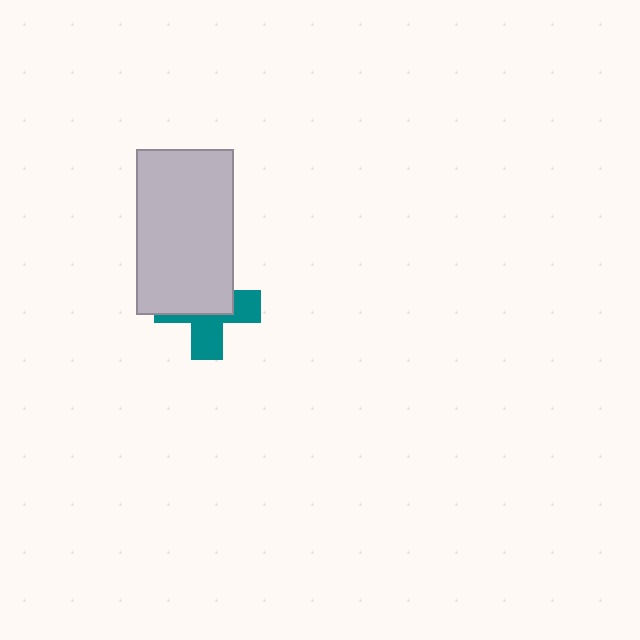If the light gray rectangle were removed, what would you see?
You would see the complete teal cross.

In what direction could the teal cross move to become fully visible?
The teal cross could move down. That would shift it out from behind the light gray rectangle entirely.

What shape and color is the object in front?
The object in front is a light gray rectangle.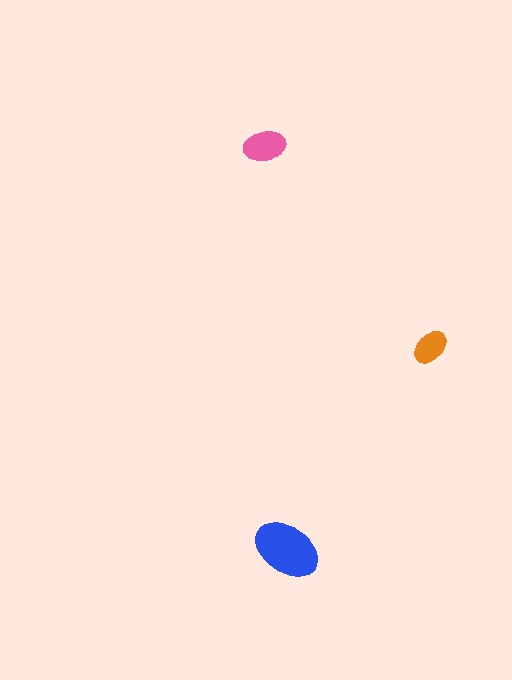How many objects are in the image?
There are 3 objects in the image.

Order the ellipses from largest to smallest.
the blue one, the pink one, the orange one.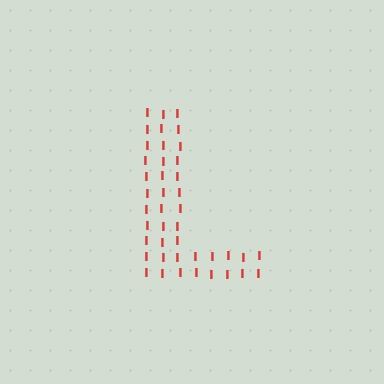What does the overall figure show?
The overall figure shows the letter L.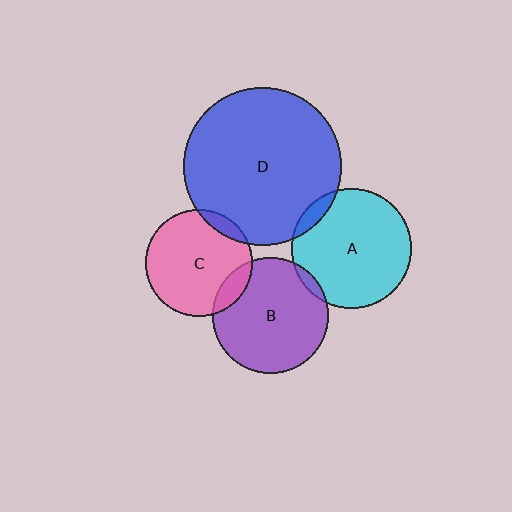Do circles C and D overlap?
Yes.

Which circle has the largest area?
Circle D (blue).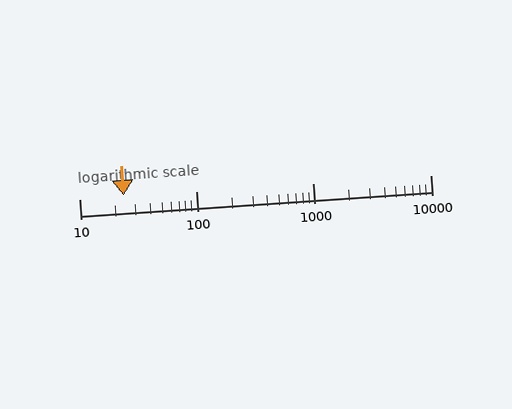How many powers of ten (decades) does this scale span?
The scale spans 3 decades, from 10 to 10000.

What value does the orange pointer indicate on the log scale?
The pointer indicates approximately 24.